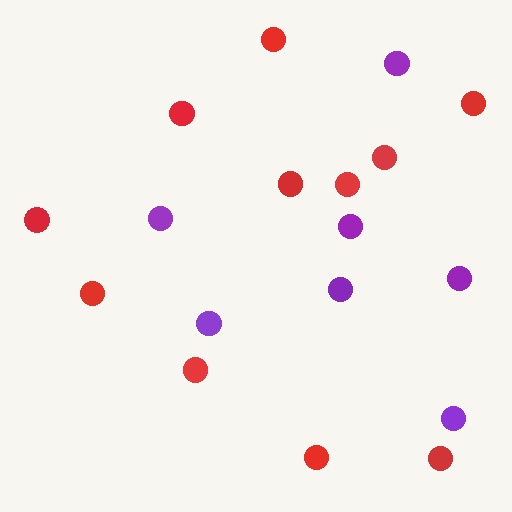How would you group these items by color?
There are 2 groups: one group of purple circles (7) and one group of red circles (11).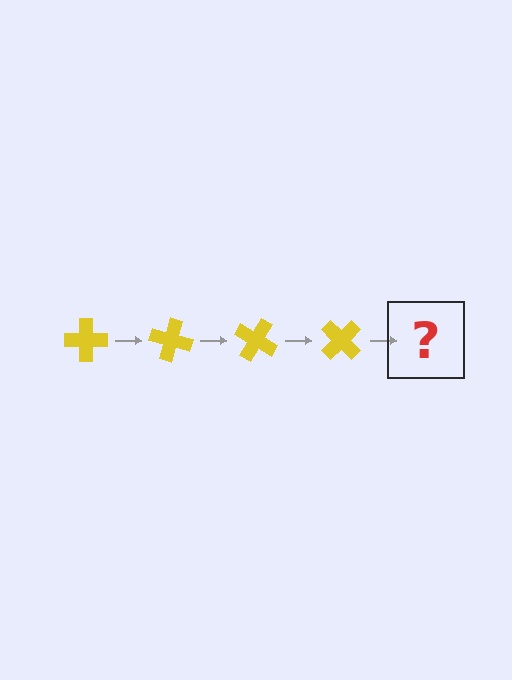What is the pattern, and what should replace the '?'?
The pattern is that the cross rotates 15 degrees each step. The '?' should be a yellow cross rotated 60 degrees.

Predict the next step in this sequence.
The next step is a yellow cross rotated 60 degrees.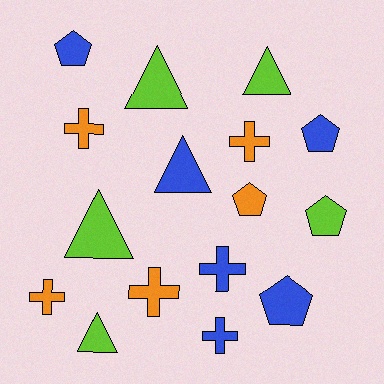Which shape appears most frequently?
Cross, with 6 objects.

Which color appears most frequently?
Blue, with 6 objects.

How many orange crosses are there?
There are 4 orange crosses.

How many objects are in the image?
There are 16 objects.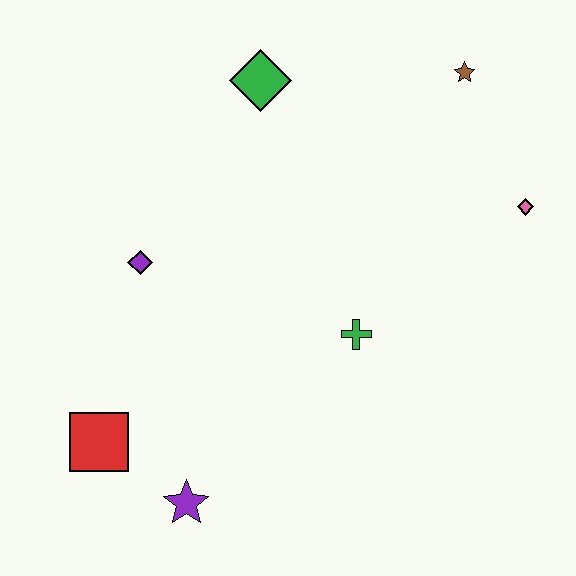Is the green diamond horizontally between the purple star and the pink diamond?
Yes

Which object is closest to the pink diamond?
The brown star is closest to the pink diamond.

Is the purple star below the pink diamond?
Yes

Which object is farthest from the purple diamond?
The pink diamond is farthest from the purple diamond.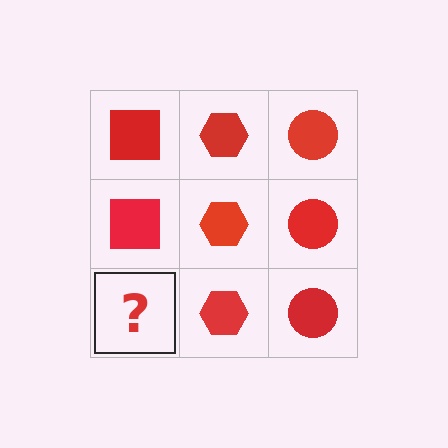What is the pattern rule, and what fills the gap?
The rule is that each column has a consistent shape. The gap should be filled with a red square.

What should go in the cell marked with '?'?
The missing cell should contain a red square.